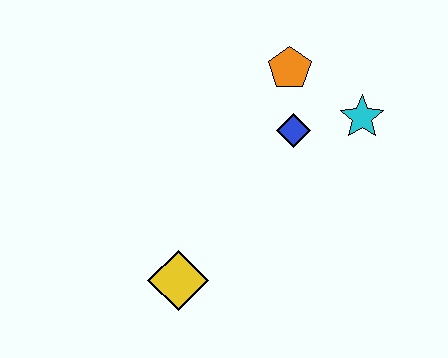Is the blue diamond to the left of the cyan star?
Yes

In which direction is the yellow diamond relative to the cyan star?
The yellow diamond is to the left of the cyan star.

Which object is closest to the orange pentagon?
The blue diamond is closest to the orange pentagon.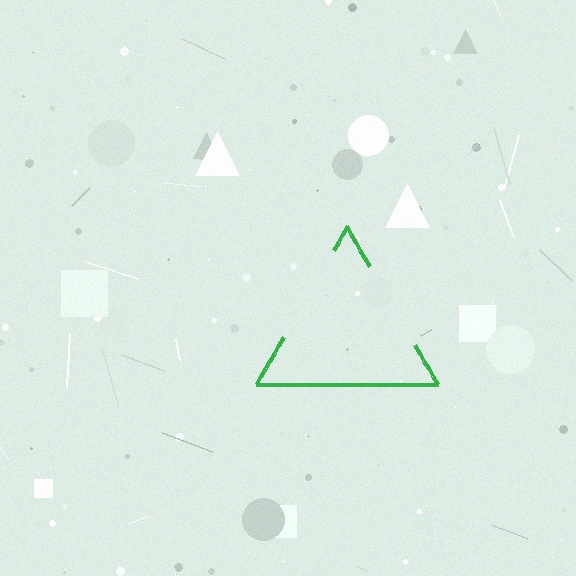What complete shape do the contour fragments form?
The contour fragments form a triangle.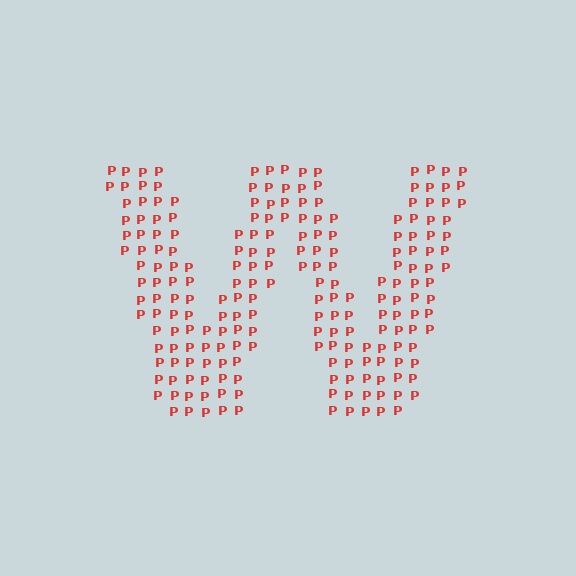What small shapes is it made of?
It is made of small letter P's.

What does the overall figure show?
The overall figure shows the letter W.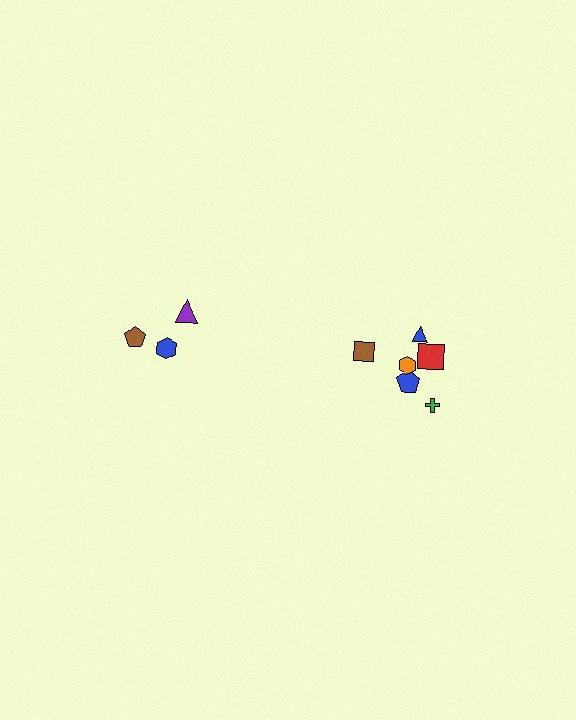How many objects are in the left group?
There are 3 objects.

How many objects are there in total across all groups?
There are 9 objects.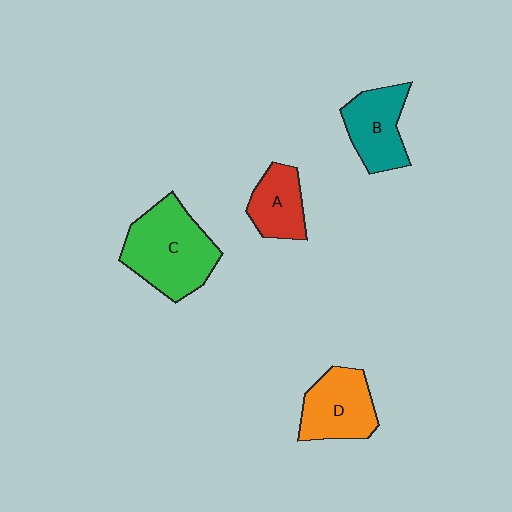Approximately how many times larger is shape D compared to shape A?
Approximately 1.3 times.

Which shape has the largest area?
Shape C (green).